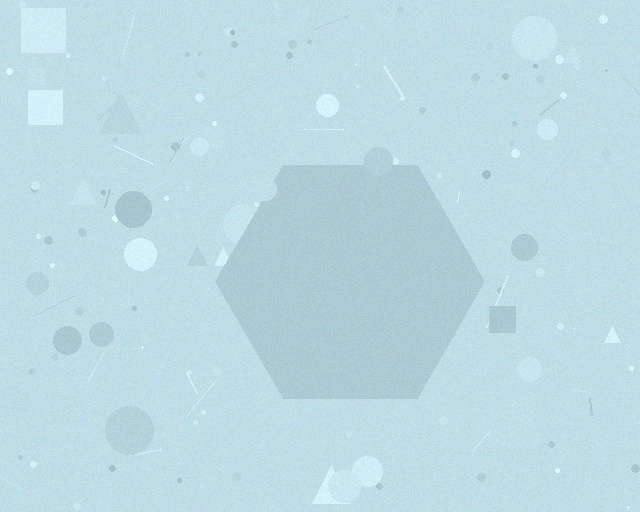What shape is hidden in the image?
A hexagon is hidden in the image.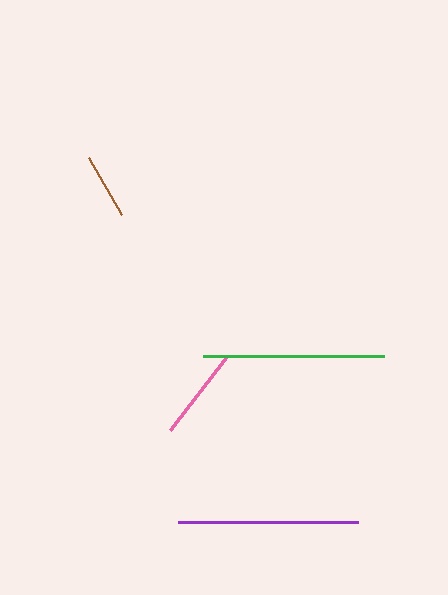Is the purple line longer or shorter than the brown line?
The purple line is longer than the brown line.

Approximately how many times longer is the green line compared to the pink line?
The green line is approximately 1.9 times the length of the pink line.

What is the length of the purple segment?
The purple segment is approximately 180 pixels long.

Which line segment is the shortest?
The brown line is the shortest at approximately 66 pixels.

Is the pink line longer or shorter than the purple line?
The purple line is longer than the pink line.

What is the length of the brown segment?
The brown segment is approximately 66 pixels long.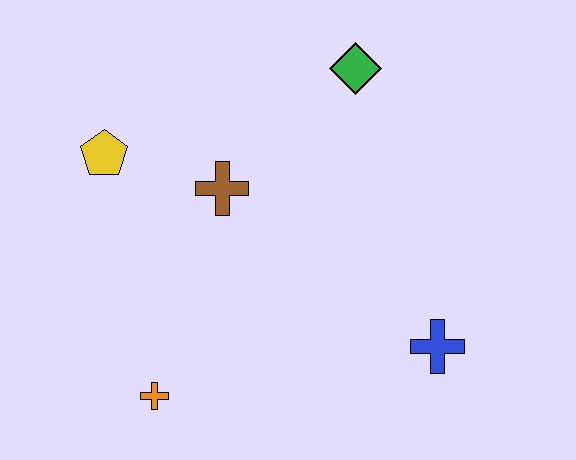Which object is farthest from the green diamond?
The orange cross is farthest from the green diamond.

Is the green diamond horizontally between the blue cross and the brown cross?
Yes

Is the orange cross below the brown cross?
Yes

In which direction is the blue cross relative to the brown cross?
The blue cross is to the right of the brown cross.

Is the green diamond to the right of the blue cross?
No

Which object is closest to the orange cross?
The brown cross is closest to the orange cross.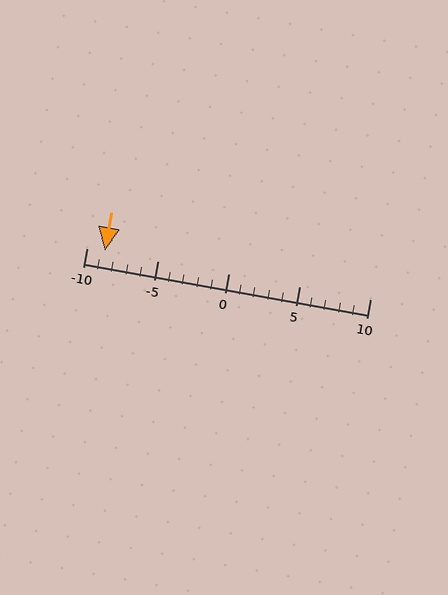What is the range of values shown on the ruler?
The ruler shows values from -10 to 10.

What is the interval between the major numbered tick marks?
The major tick marks are spaced 5 units apart.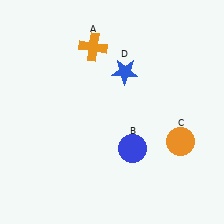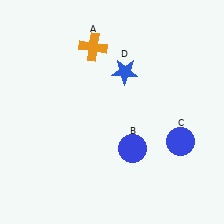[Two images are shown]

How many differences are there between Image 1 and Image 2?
There is 1 difference between the two images.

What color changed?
The circle (C) changed from orange in Image 1 to blue in Image 2.